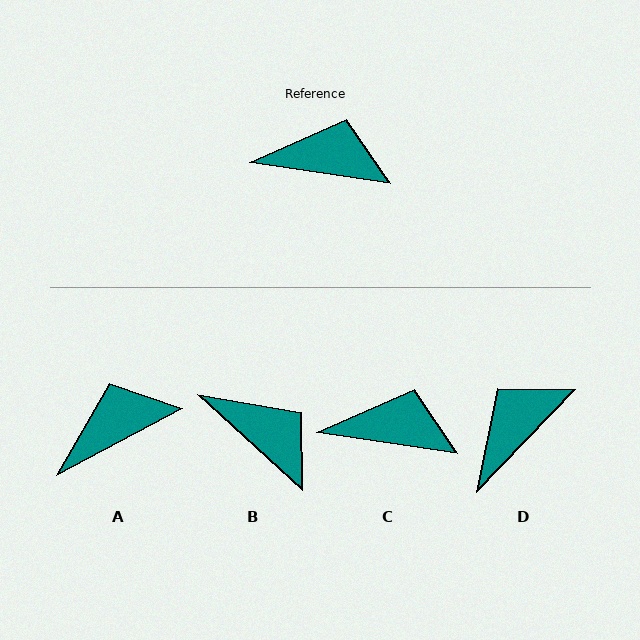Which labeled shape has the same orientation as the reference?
C.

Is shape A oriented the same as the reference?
No, it is off by about 37 degrees.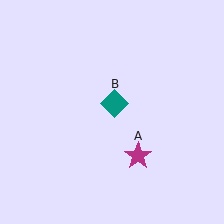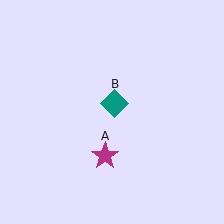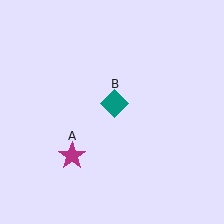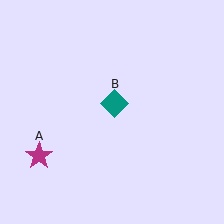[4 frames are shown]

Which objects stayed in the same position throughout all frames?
Teal diamond (object B) remained stationary.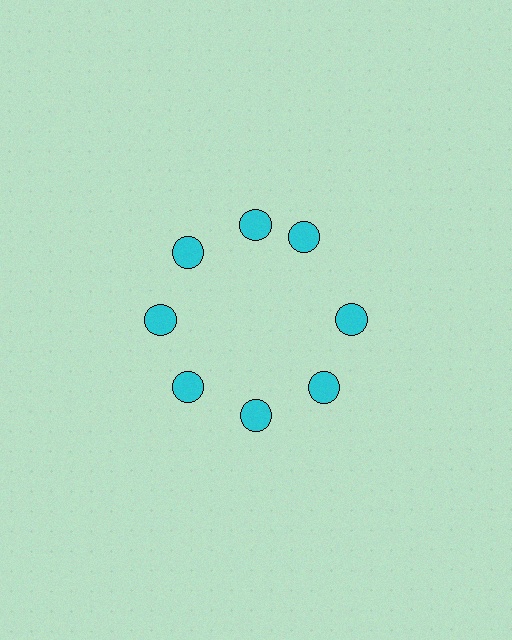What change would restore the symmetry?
The symmetry would be restored by rotating it back into even spacing with its neighbors so that all 8 circles sit at equal angles and equal distance from the center.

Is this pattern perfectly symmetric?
No. The 8 cyan circles are arranged in a ring, but one element near the 2 o'clock position is rotated out of alignment along the ring, breaking the 8-fold rotational symmetry.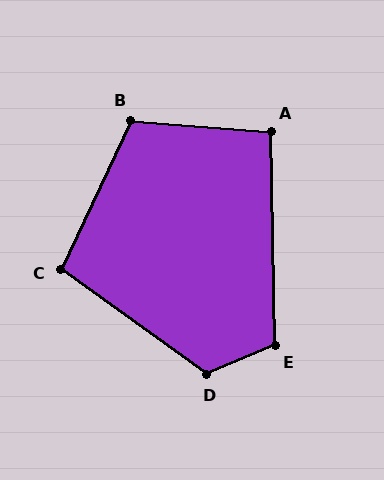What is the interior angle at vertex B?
Approximately 111 degrees (obtuse).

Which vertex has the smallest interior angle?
A, at approximately 95 degrees.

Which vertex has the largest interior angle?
D, at approximately 122 degrees.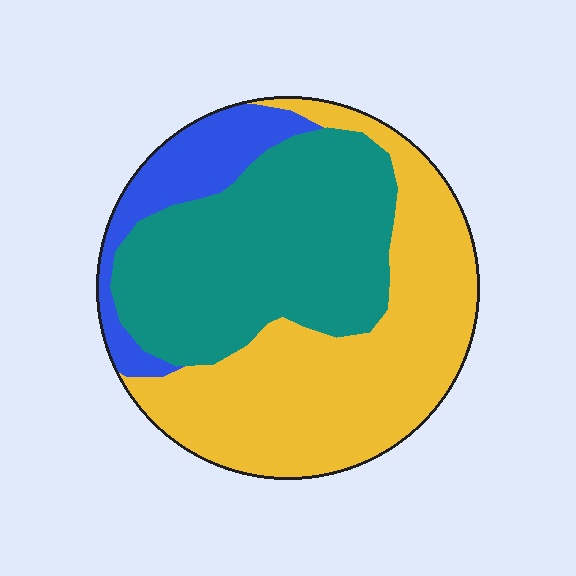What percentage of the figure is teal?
Teal takes up about two fifths (2/5) of the figure.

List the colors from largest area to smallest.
From largest to smallest: yellow, teal, blue.